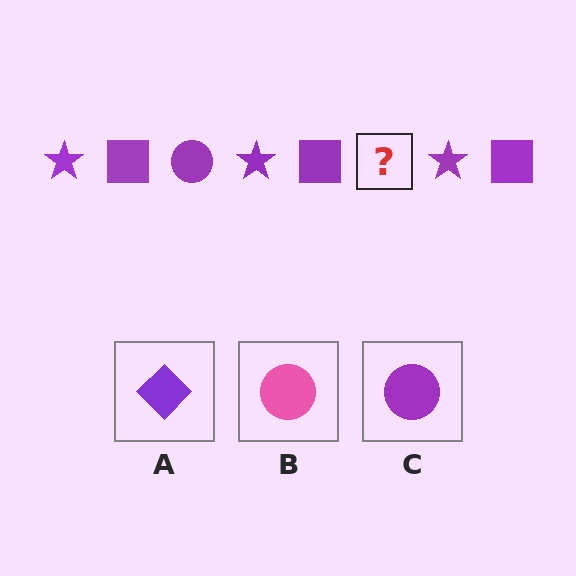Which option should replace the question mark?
Option C.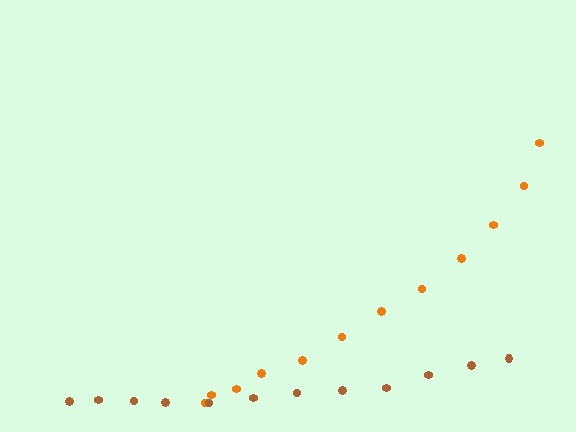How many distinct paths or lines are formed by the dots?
There are 2 distinct paths.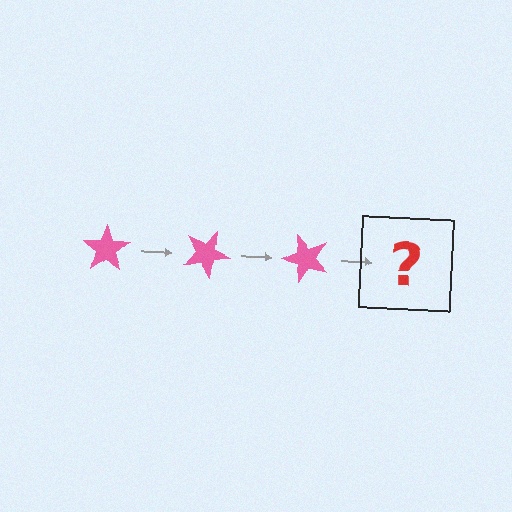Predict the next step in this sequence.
The next step is a pink star rotated 75 degrees.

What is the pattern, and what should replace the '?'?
The pattern is that the star rotates 25 degrees each step. The '?' should be a pink star rotated 75 degrees.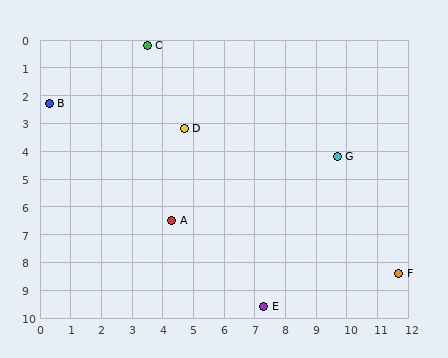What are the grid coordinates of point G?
Point G is at approximately (9.7, 4.2).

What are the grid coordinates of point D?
Point D is at approximately (4.7, 3.2).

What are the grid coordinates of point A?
Point A is at approximately (4.3, 6.5).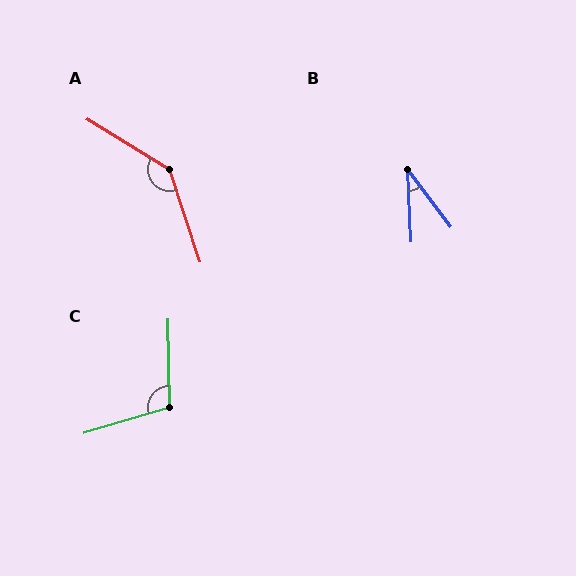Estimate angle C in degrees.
Approximately 105 degrees.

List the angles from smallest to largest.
B (35°), C (105°), A (139°).